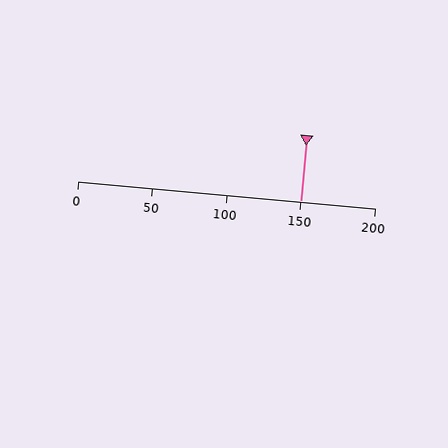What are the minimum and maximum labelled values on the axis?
The axis runs from 0 to 200.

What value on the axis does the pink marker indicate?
The marker indicates approximately 150.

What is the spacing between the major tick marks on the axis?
The major ticks are spaced 50 apart.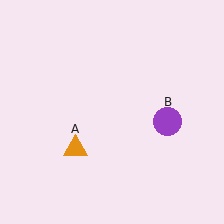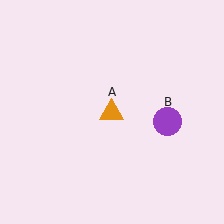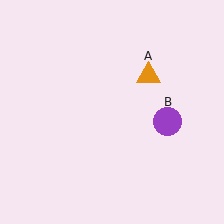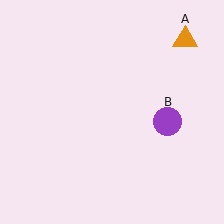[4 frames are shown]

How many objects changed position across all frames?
1 object changed position: orange triangle (object A).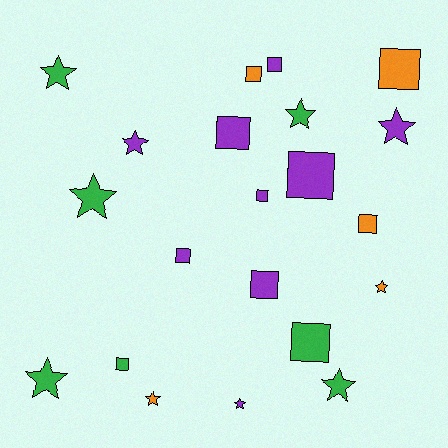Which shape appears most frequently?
Square, with 11 objects.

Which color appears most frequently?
Purple, with 9 objects.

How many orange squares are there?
There are 3 orange squares.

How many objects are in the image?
There are 21 objects.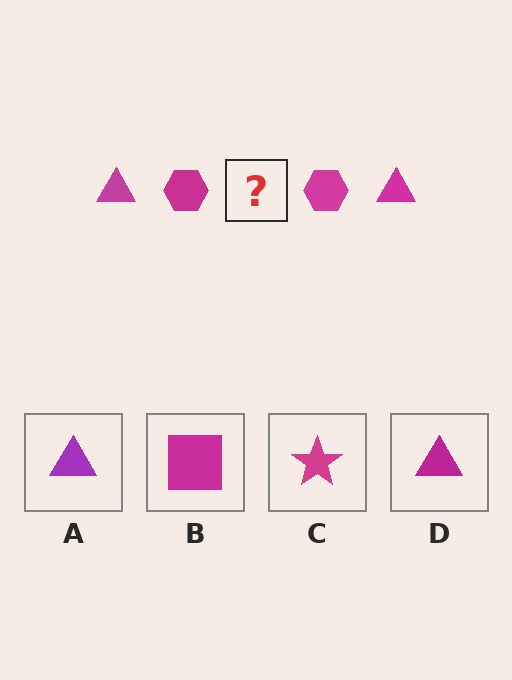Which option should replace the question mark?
Option D.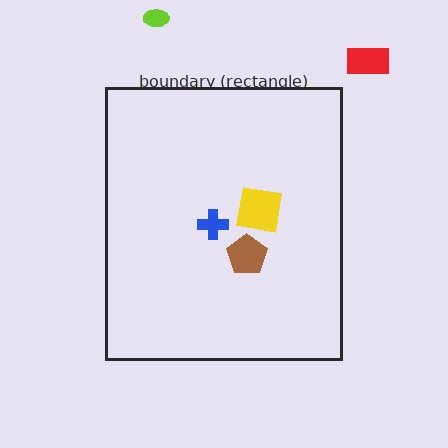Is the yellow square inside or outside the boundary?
Inside.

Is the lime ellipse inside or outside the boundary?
Outside.